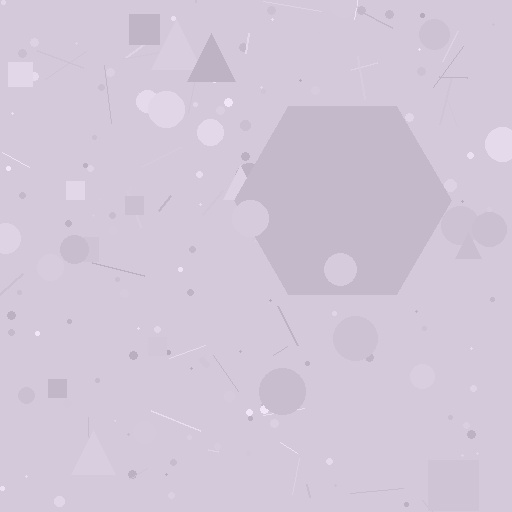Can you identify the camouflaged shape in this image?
The camouflaged shape is a hexagon.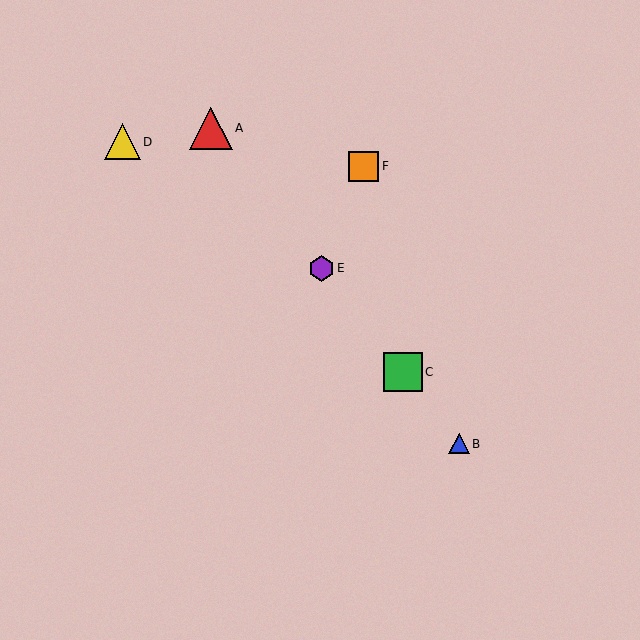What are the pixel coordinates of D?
Object D is at (122, 142).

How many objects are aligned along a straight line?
4 objects (A, B, C, E) are aligned along a straight line.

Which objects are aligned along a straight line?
Objects A, B, C, E are aligned along a straight line.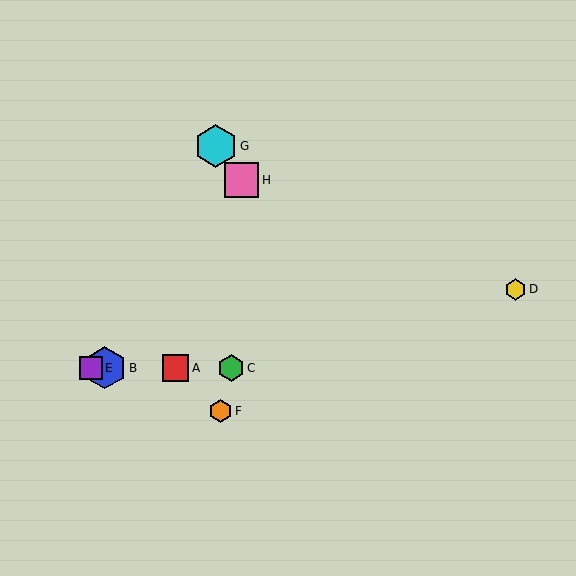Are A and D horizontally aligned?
No, A is at y≈368 and D is at y≈289.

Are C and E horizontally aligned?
Yes, both are at y≈368.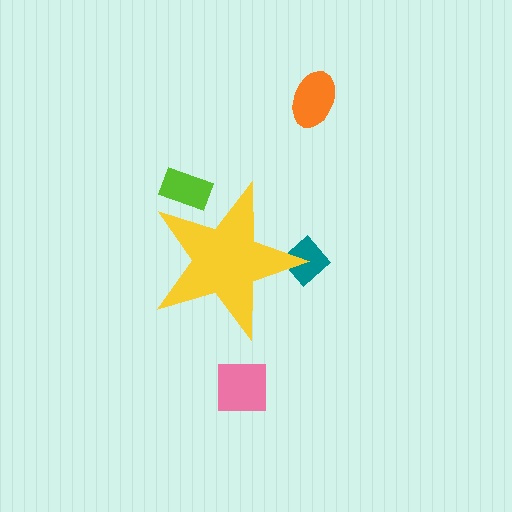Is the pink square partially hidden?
No, the pink square is fully visible.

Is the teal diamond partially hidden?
Yes, the teal diamond is partially hidden behind the yellow star.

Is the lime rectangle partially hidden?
Yes, the lime rectangle is partially hidden behind the yellow star.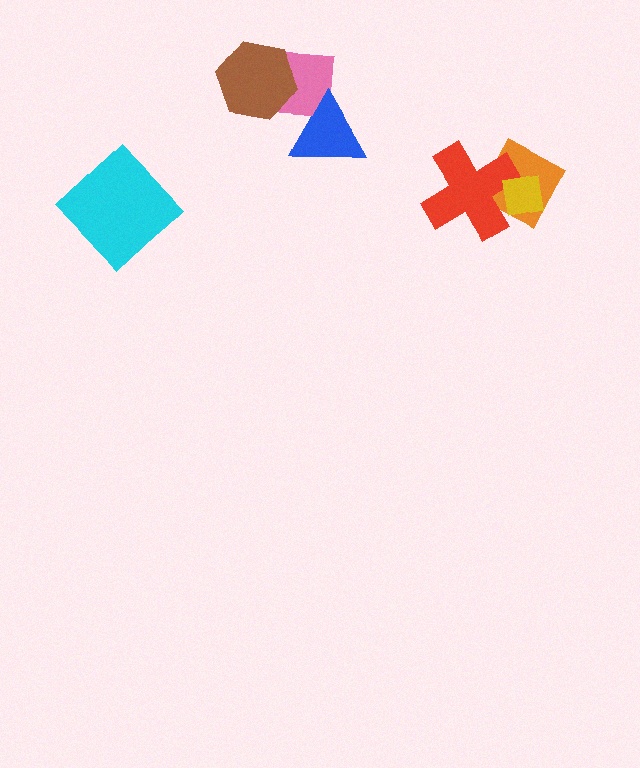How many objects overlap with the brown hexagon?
1 object overlaps with the brown hexagon.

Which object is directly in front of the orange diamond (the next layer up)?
The red cross is directly in front of the orange diamond.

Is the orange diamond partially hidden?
Yes, it is partially covered by another shape.